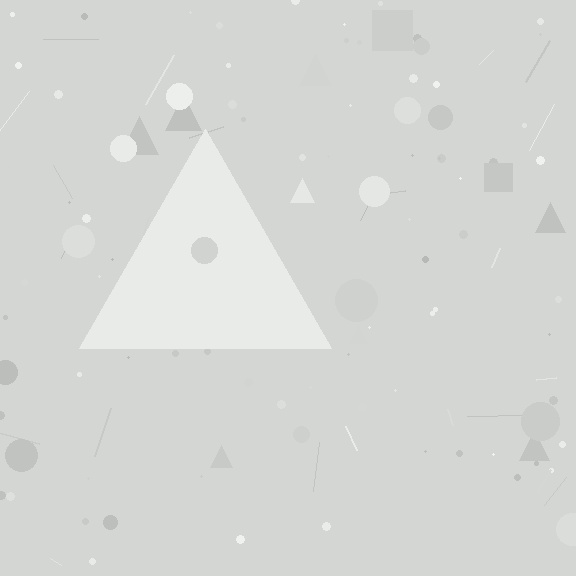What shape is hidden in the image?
A triangle is hidden in the image.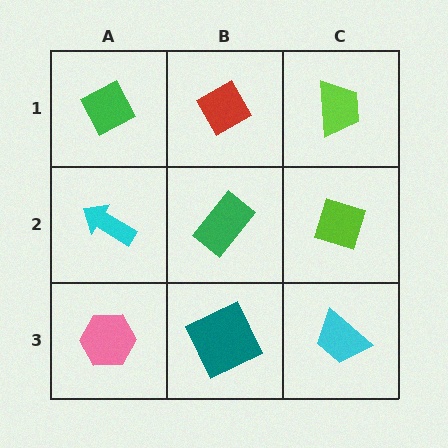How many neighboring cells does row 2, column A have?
3.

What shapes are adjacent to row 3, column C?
A lime diamond (row 2, column C), a teal square (row 3, column B).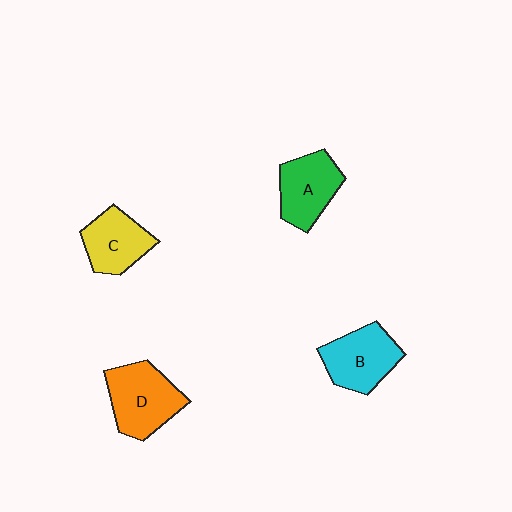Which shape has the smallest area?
Shape C (yellow).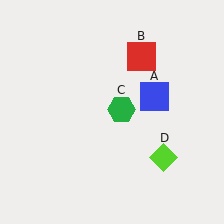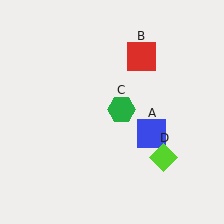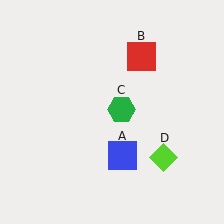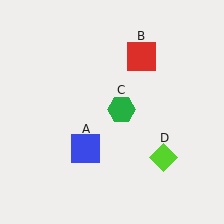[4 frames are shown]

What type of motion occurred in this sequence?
The blue square (object A) rotated clockwise around the center of the scene.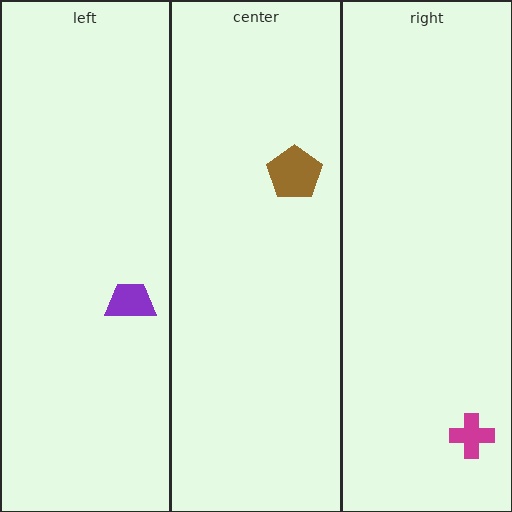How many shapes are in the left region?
1.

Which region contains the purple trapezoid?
The left region.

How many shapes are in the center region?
1.